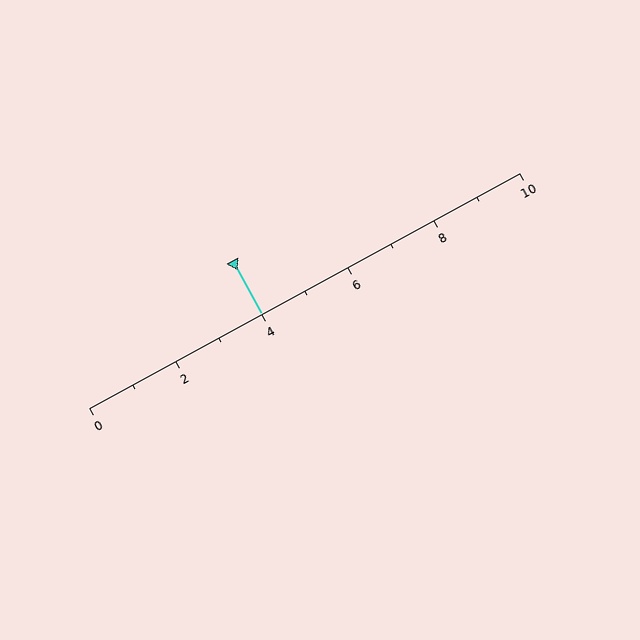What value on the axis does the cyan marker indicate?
The marker indicates approximately 4.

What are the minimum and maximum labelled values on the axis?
The axis runs from 0 to 10.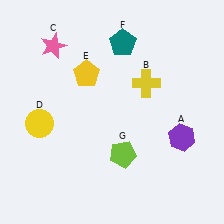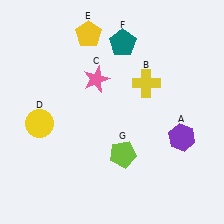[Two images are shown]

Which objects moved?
The objects that moved are: the pink star (C), the yellow pentagon (E).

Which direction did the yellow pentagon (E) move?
The yellow pentagon (E) moved up.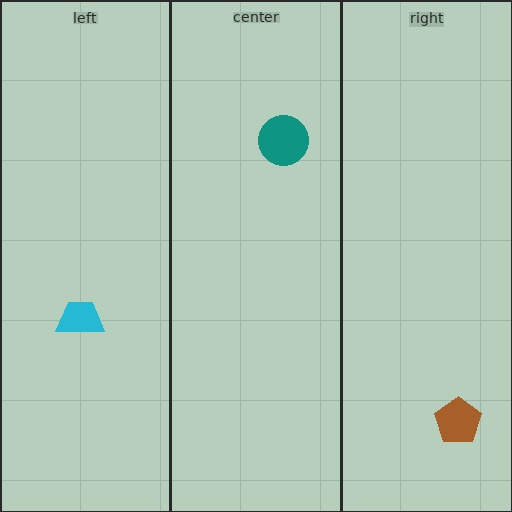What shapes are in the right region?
The brown pentagon.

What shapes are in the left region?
The cyan trapezoid.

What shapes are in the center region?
The teal circle.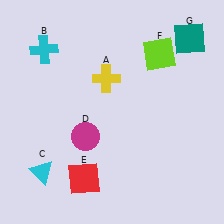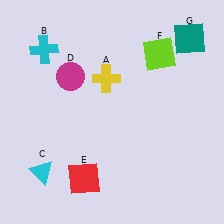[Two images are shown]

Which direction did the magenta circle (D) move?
The magenta circle (D) moved up.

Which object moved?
The magenta circle (D) moved up.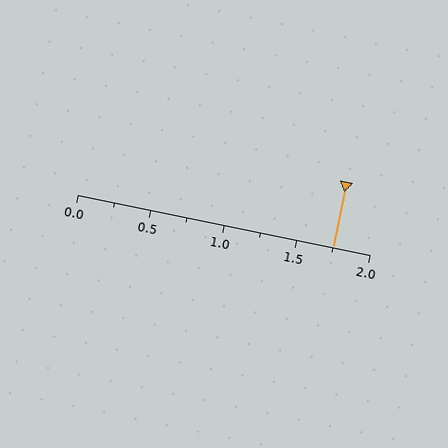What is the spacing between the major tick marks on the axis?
The major ticks are spaced 0.5 apart.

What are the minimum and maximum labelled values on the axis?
The axis runs from 0.0 to 2.0.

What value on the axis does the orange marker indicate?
The marker indicates approximately 1.75.